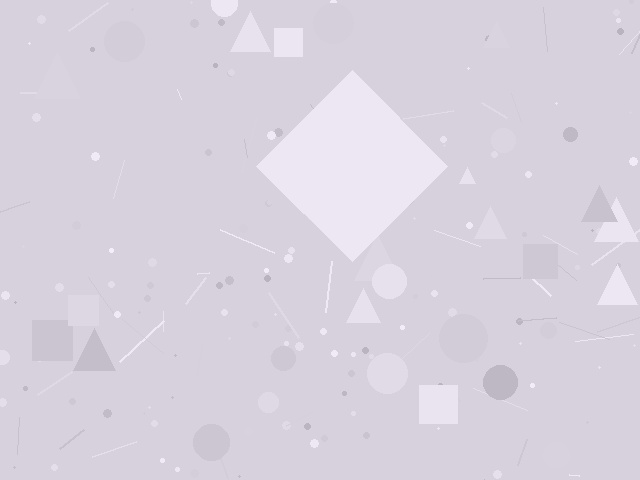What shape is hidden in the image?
A diamond is hidden in the image.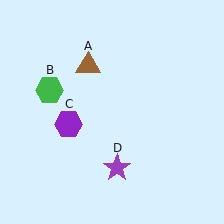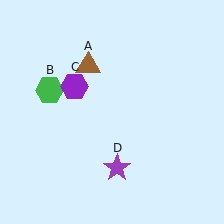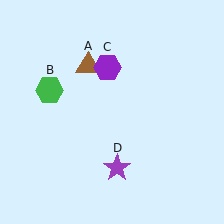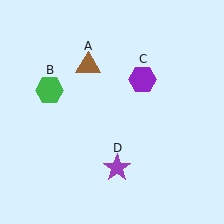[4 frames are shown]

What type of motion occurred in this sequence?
The purple hexagon (object C) rotated clockwise around the center of the scene.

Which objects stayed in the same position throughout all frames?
Brown triangle (object A) and green hexagon (object B) and purple star (object D) remained stationary.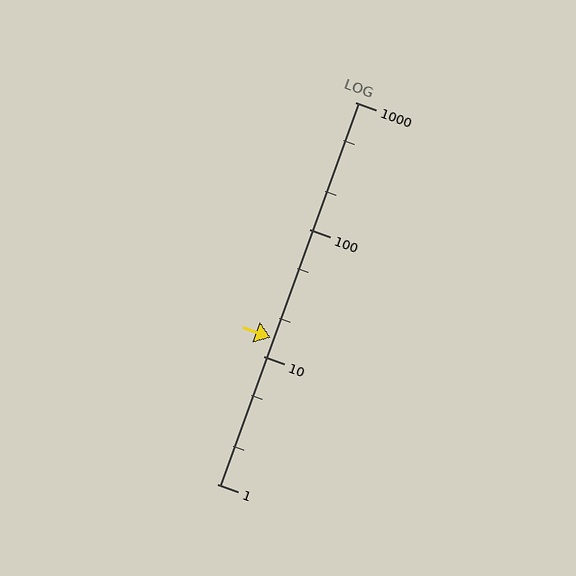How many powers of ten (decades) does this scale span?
The scale spans 3 decades, from 1 to 1000.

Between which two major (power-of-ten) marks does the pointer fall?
The pointer is between 10 and 100.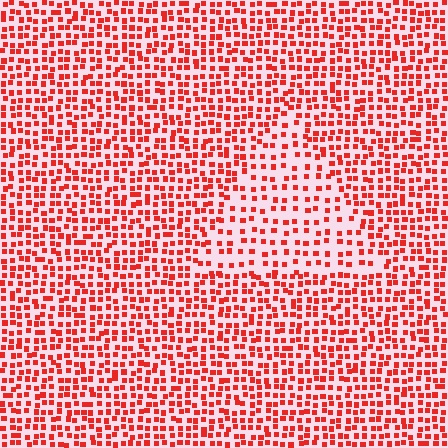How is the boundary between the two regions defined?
The boundary is defined by a change in element density (approximately 1.8x ratio). All elements are the same color, size, and shape.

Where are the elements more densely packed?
The elements are more densely packed outside the triangle boundary.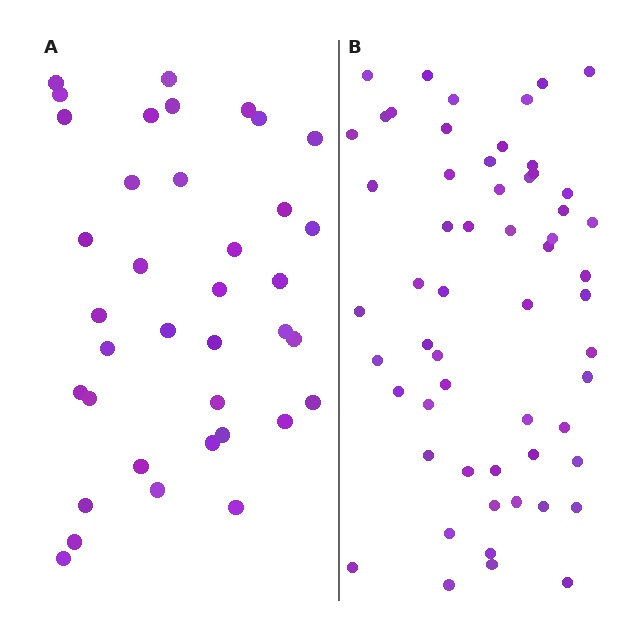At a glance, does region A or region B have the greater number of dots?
Region B (the right region) has more dots.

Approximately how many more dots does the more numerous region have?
Region B has approximately 20 more dots than region A.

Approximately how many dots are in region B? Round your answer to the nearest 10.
About 60 dots. (The exact count is 57, which rounds to 60.)